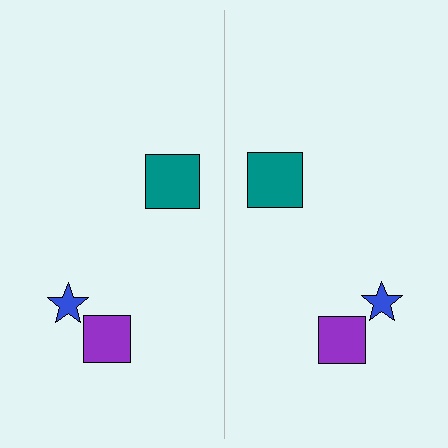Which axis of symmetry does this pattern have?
The pattern has a vertical axis of symmetry running through the center of the image.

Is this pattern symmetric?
Yes, this pattern has bilateral (reflection) symmetry.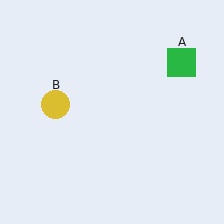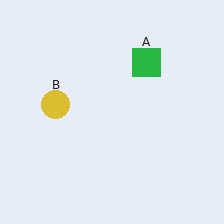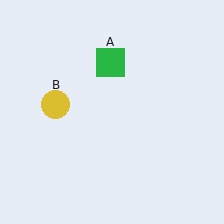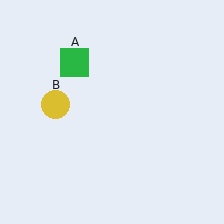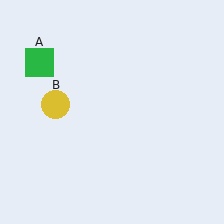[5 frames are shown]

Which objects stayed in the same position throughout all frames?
Yellow circle (object B) remained stationary.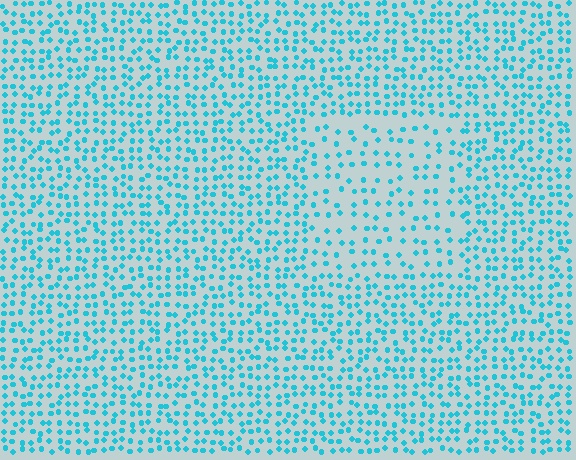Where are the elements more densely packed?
The elements are more densely packed outside the rectangle boundary.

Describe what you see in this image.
The image contains small cyan elements arranged at two different densities. A rectangle-shaped region is visible where the elements are less densely packed than the surrounding area.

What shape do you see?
I see a rectangle.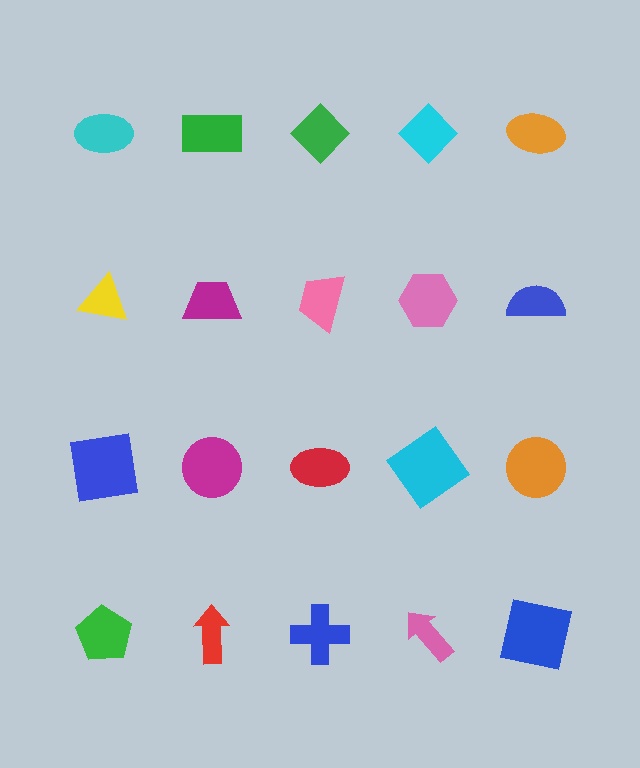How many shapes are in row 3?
5 shapes.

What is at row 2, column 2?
A magenta trapezoid.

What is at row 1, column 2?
A green rectangle.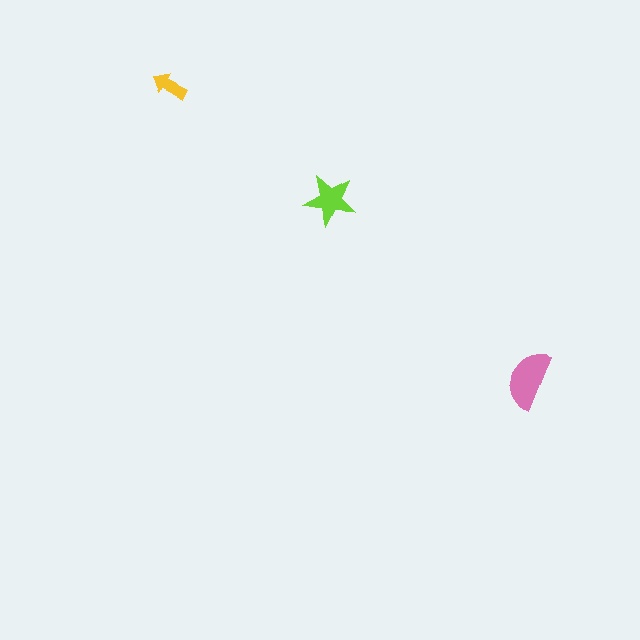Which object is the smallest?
The yellow arrow.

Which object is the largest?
The pink semicircle.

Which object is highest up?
The yellow arrow is topmost.